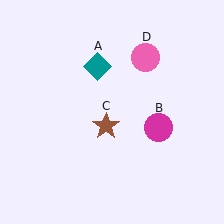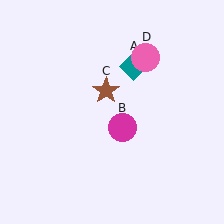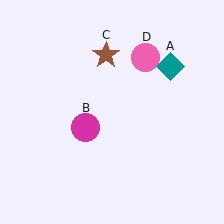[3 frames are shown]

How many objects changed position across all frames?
3 objects changed position: teal diamond (object A), magenta circle (object B), brown star (object C).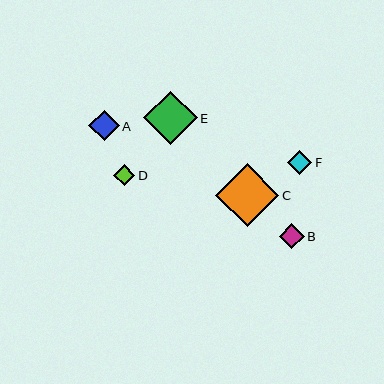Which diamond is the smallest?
Diamond D is the smallest with a size of approximately 21 pixels.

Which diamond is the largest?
Diamond C is the largest with a size of approximately 63 pixels.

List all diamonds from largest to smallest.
From largest to smallest: C, E, A, B, F, D.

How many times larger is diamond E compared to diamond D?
Diamond E is approximately 2.6 times the size of diamond D.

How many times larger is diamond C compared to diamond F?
Diamond C is approximately 2.6 times the size of diamond F.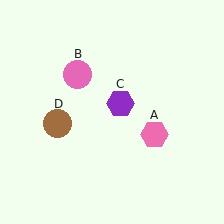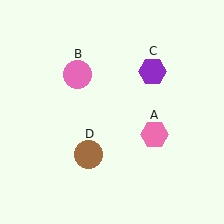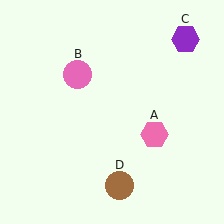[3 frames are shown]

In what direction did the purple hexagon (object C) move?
The purple hexagon (object C) moved up and to the right.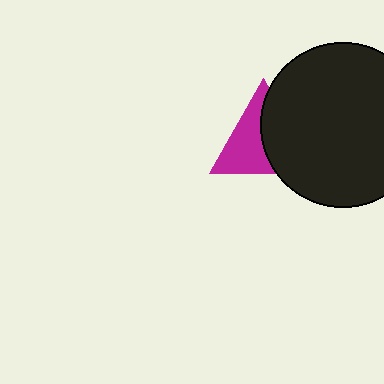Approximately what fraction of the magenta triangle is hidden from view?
Roughly 49% of the magenta triangle is hidden behind the black circle.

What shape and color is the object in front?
The object in front is a black circle.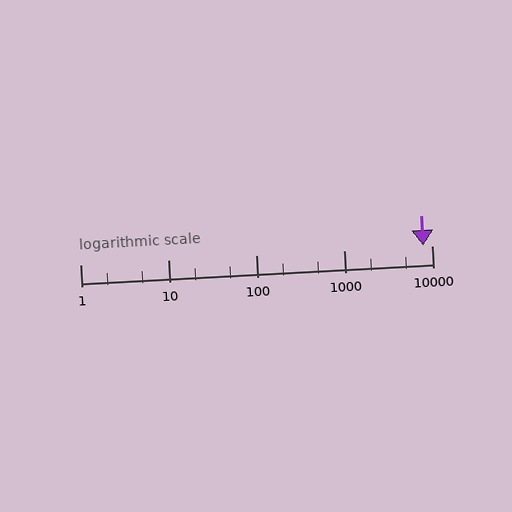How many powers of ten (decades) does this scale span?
The scale spans 4 decades, from 1 to 10000.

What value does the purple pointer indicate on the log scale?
The pointer indicates approximately 8000.